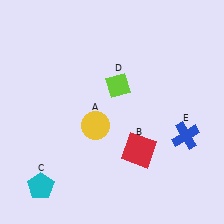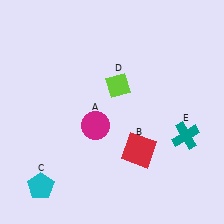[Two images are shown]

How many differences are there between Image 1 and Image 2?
There are 2 differences between the two images.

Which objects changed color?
A changed from yellow to magenta. E changed from blue to teal.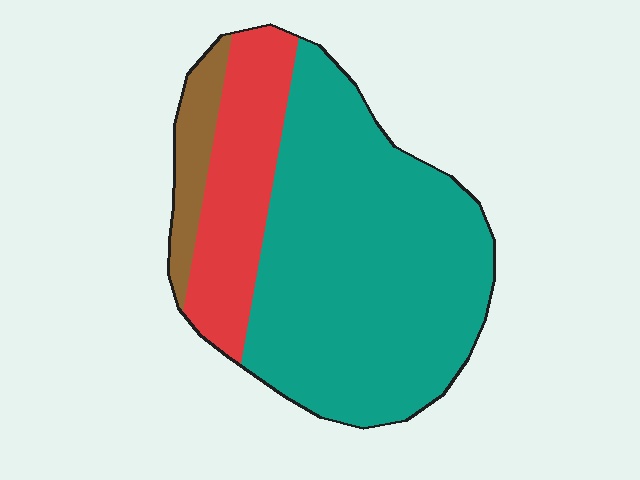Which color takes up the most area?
Teal, at roughly 70%.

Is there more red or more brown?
Red.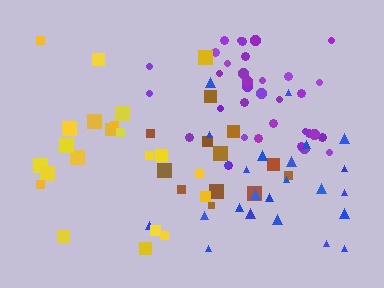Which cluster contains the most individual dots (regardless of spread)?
Purple (34).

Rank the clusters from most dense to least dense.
purple, brown, blue, yellow.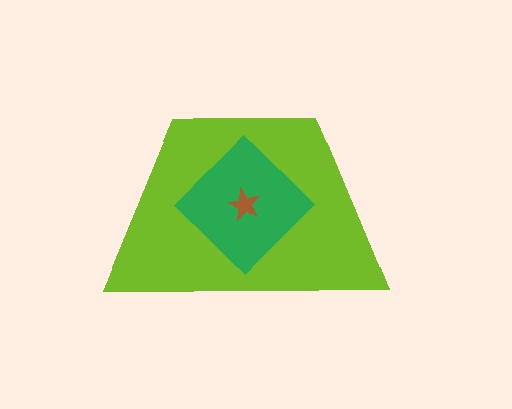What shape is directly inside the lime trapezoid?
The green diamond.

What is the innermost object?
The brown star.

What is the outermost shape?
The lime trapezoid.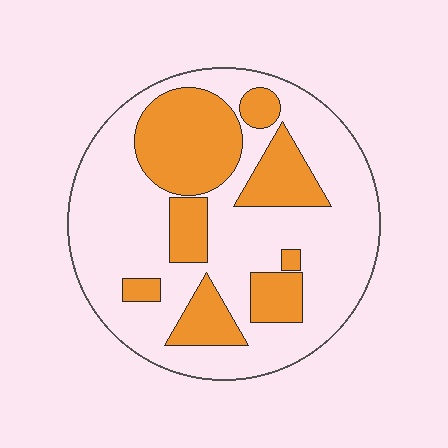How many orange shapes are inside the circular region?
8.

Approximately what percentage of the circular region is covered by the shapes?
Approximately 30%.